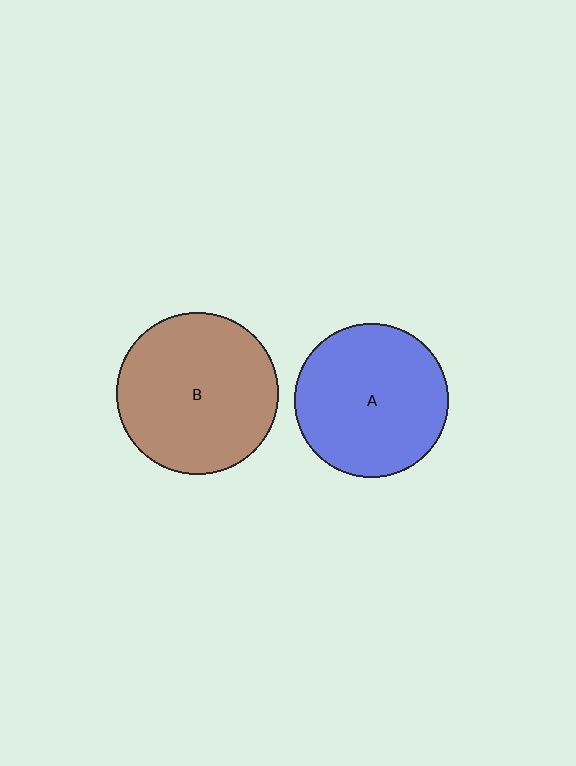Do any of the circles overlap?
No, none of the circles overlap.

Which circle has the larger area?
Circle B (brown).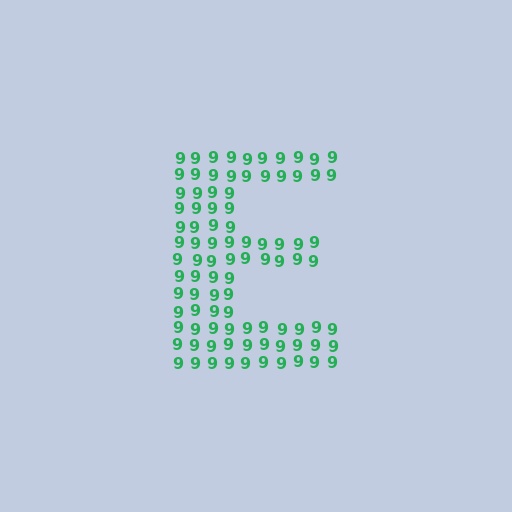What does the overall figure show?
The overall figure shows the letter E.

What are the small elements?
The small elements are digit 9's.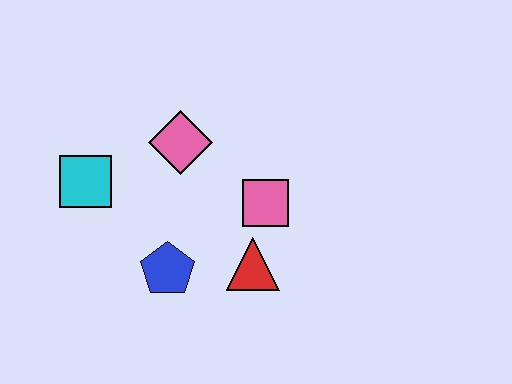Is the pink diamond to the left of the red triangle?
Yes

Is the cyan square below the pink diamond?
Yes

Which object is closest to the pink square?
The red triangle is closest to the pink square.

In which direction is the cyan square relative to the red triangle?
The cyan square is to the left of the red triangle.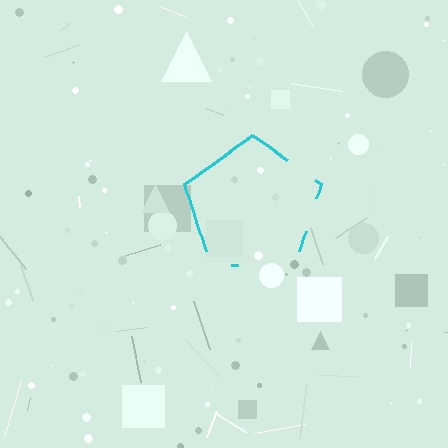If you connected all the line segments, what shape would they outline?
They would outline a pentagon.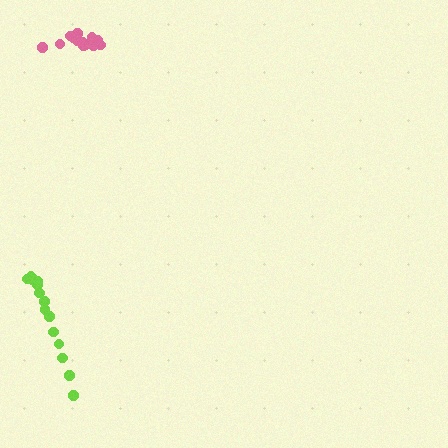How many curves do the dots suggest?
There are 2 distinct paths.